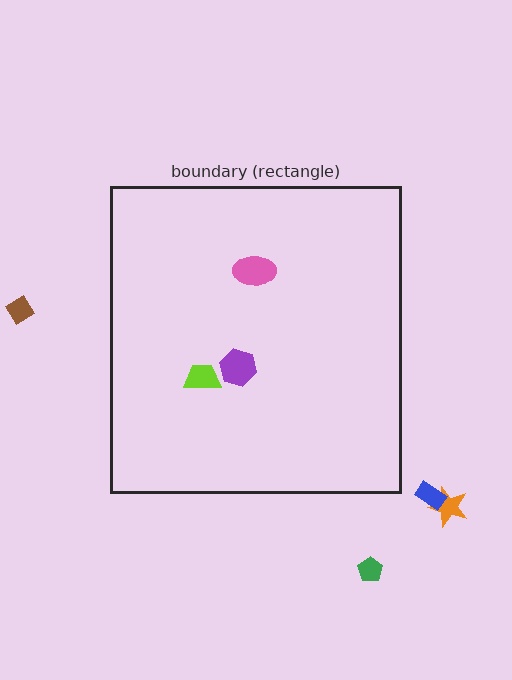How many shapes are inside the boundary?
3 inside, 4 outside.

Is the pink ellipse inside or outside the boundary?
Inside.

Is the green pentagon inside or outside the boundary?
Outside.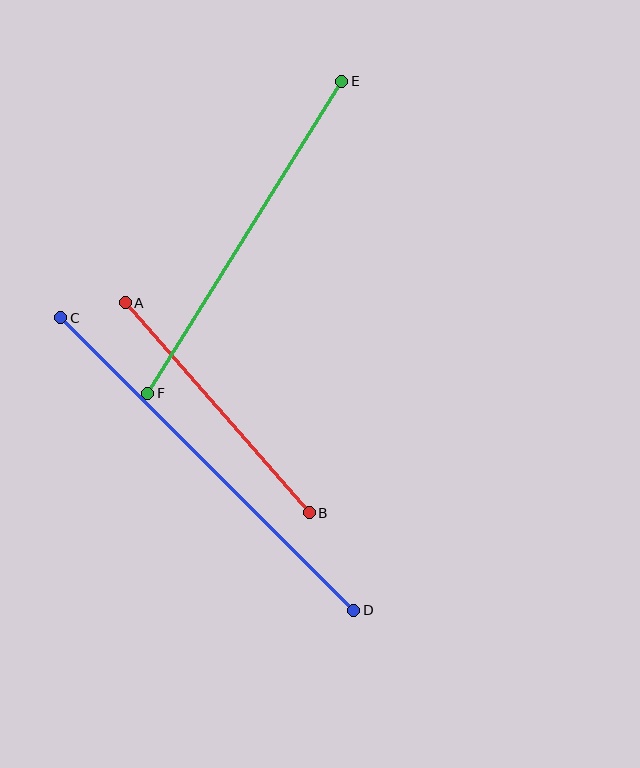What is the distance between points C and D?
The distance is approximately 414 pixels.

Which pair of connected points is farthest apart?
Points C and D are farthest apart.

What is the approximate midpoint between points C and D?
The midpoint is at approximately (207, 464) pixels.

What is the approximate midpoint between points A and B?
The midpoint is at approximately (217, 408) pixels.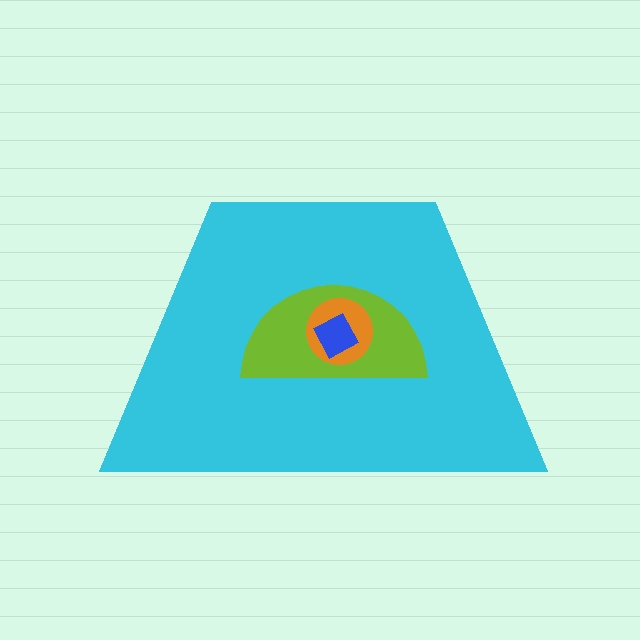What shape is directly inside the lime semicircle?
The orange circle.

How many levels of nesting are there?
4.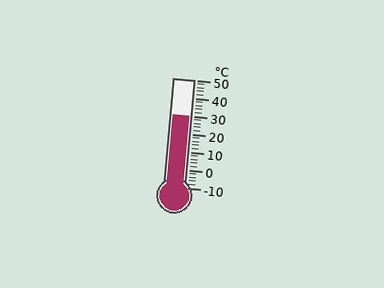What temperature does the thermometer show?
The thermometer shows approximately 30°C.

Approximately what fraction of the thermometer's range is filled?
The thermometer is filled to approximately 65% of its range.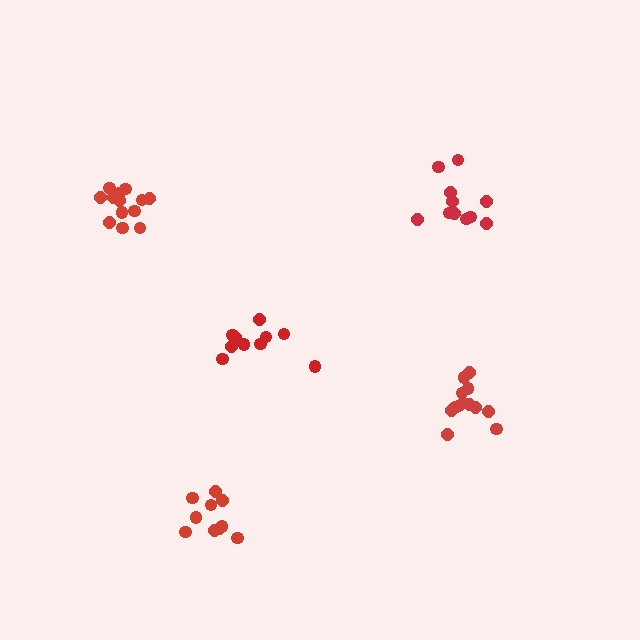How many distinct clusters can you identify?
There are 5 distinct clusters.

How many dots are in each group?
Group 1: 13 dots, Group 2: 10 dots, Group 3: 14 dots, Group 4: 10 dots, Group 5: 11 dots (58 total).